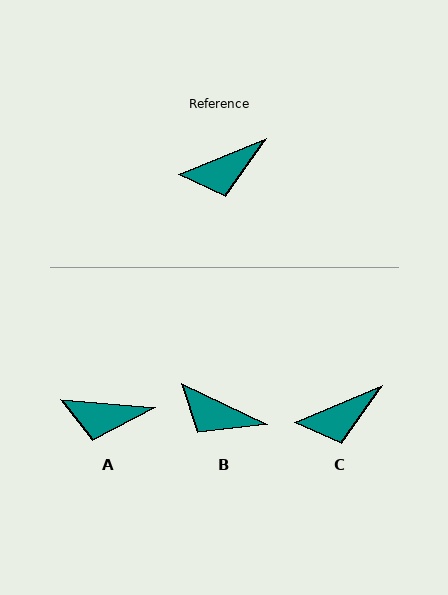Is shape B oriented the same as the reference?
No, it is off by about 48 degrees.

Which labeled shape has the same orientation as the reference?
C.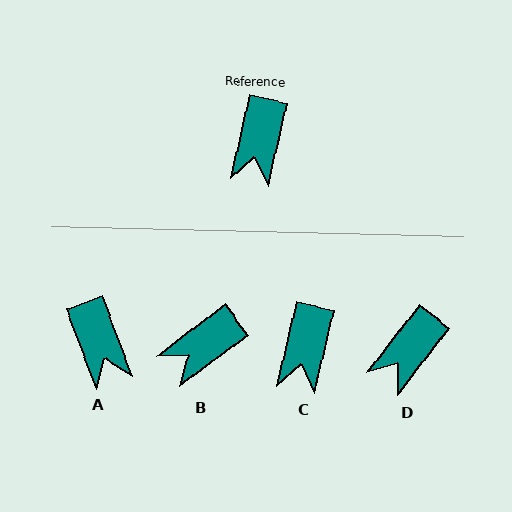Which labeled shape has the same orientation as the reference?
C.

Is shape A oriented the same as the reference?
No, it is off by about 33 degrees.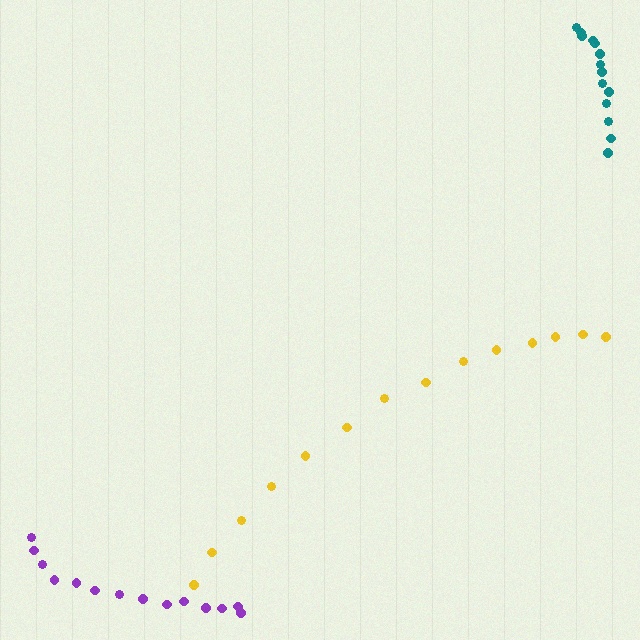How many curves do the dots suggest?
There are 3 distinct paths.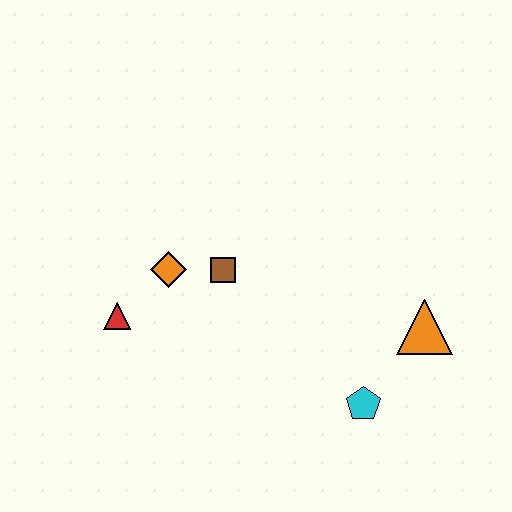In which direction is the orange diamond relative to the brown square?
The orange diamond is to the left of the brown square.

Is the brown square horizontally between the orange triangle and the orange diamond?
Yes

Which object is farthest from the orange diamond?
The orange triangle is farthest from the orange diamond.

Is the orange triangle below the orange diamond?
Yes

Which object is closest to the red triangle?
The orange diamond is closest to the red triangle.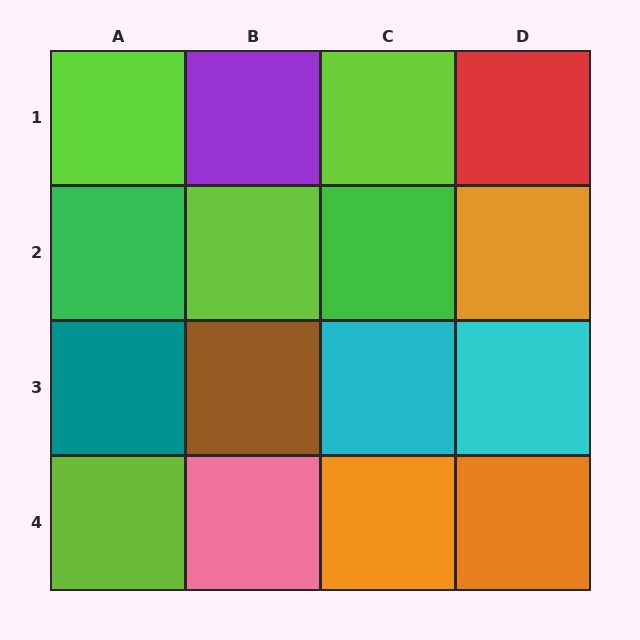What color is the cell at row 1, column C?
Lime.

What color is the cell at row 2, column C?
Green.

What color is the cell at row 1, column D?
Red.